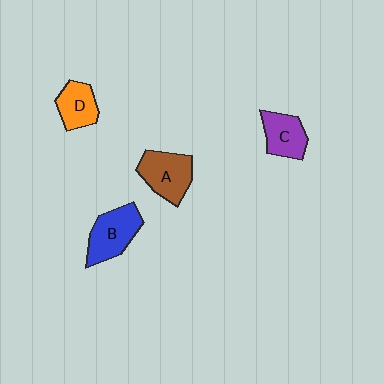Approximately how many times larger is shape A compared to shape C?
Approximately 1.2 times.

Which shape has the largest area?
Shape B (blue).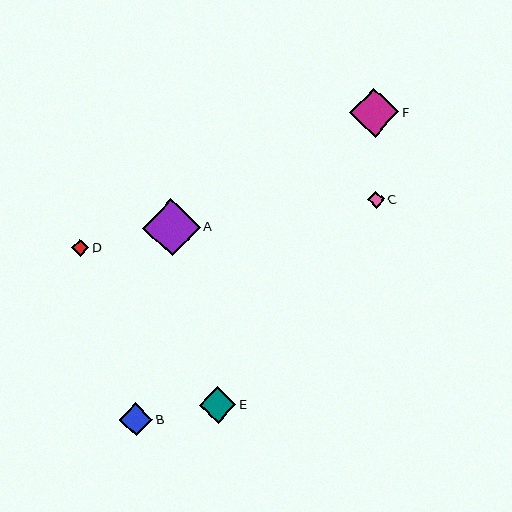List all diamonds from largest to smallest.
From largest to smallest: A, F, E, B, D, C.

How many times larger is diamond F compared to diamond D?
Diamond F is approximately 2.8 times the size of diamond D.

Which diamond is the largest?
Diamond A is the largest with a size of approximately 57 pixels.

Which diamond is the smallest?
Diamond C is the smallest with a size of approximately 17 pixels.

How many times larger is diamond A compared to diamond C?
Diamond A is approximately 3.5 times the size of diamond C.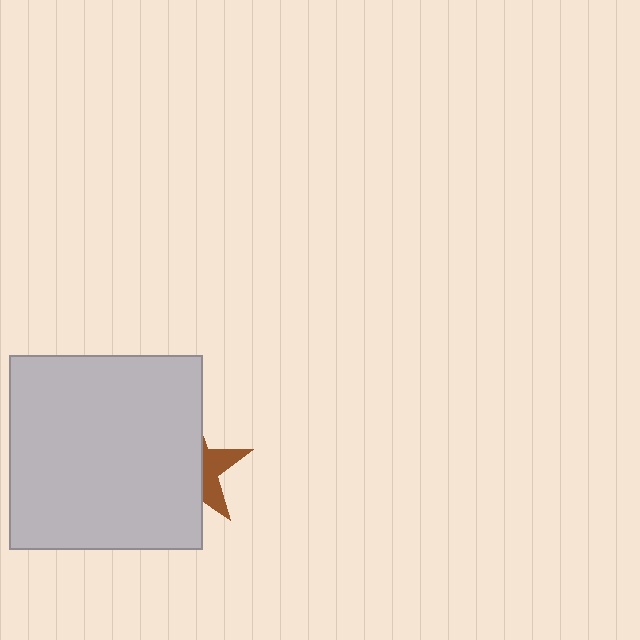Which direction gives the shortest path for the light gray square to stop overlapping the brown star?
Moving left gives the shortest separation.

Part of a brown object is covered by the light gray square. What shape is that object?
It is a star.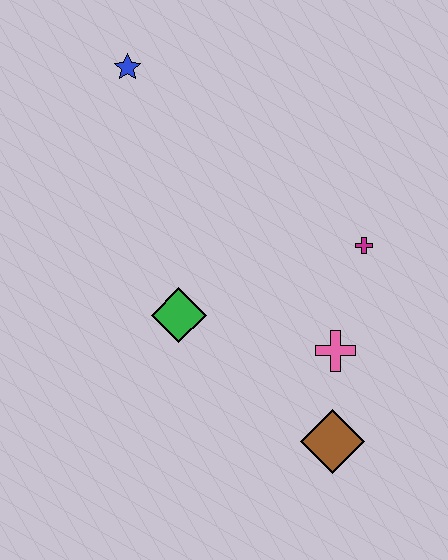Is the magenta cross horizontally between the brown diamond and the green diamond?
No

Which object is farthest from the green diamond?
The blue star is farthest from the green diamond.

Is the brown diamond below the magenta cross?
Yes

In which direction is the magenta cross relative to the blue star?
The magenta cross is to the right of the blue star.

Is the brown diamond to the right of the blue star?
Yes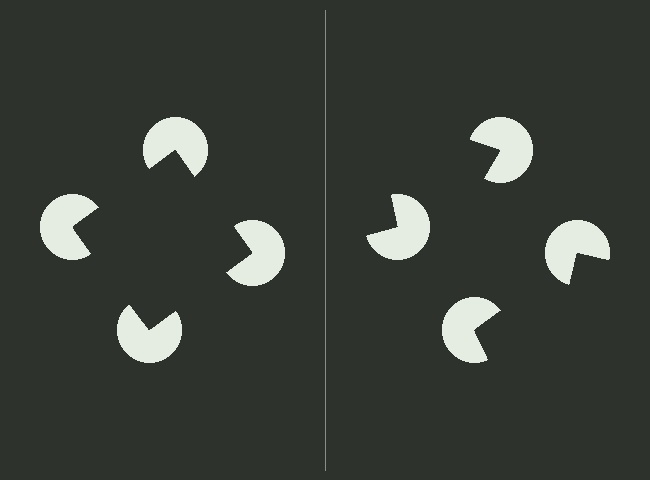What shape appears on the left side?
An illusory square.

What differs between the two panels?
The pac-man discs are positioned identically on both sides; only the wedge orientations differ. On the left they align to a square; on the right they are misaligned.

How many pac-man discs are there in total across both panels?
8 — 4 on each side.